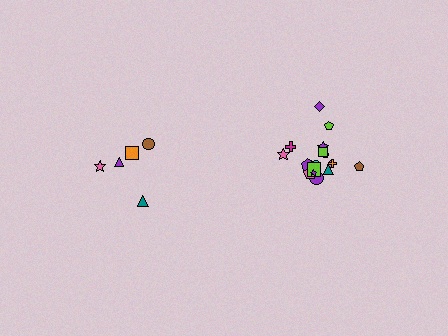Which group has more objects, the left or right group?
The right group.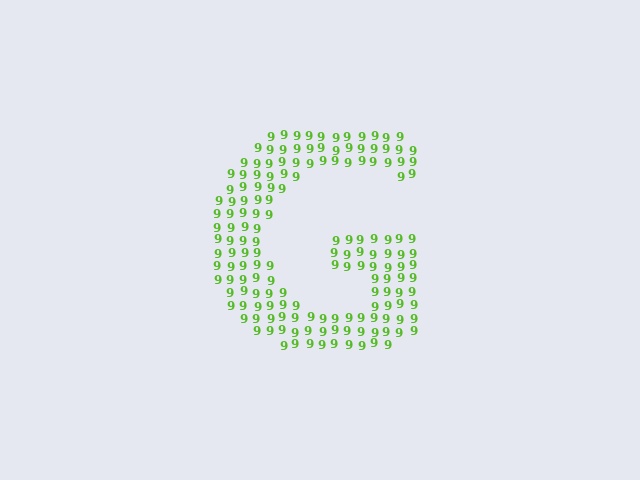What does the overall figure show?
The overall figure shows the letter G.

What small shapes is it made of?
It is made of small digit 9's.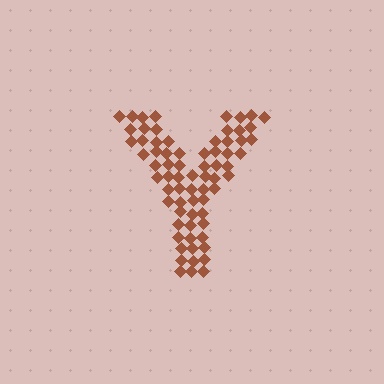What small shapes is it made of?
It is made of small diamonds.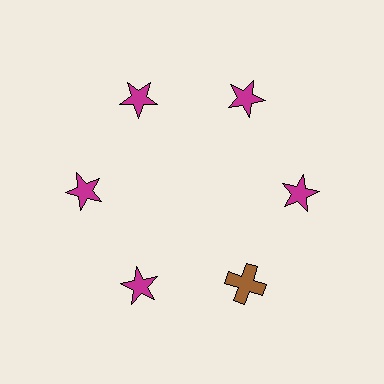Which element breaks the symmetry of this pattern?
The brown cross at roughly the 5 o'clock position breaks the symmetry. All other shapes are magenta stars.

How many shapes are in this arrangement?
There are 6 shapes arranged in a ring pattern.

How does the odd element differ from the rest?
It differs in both color (brown instead of magenta) and shape (cross instead of star).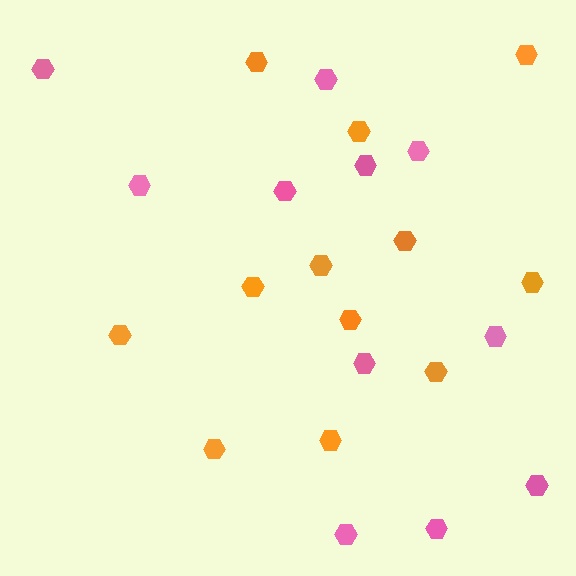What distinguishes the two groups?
There are 2 groups: one group of orange hexagons (12) and one group of pink hexagons (11).